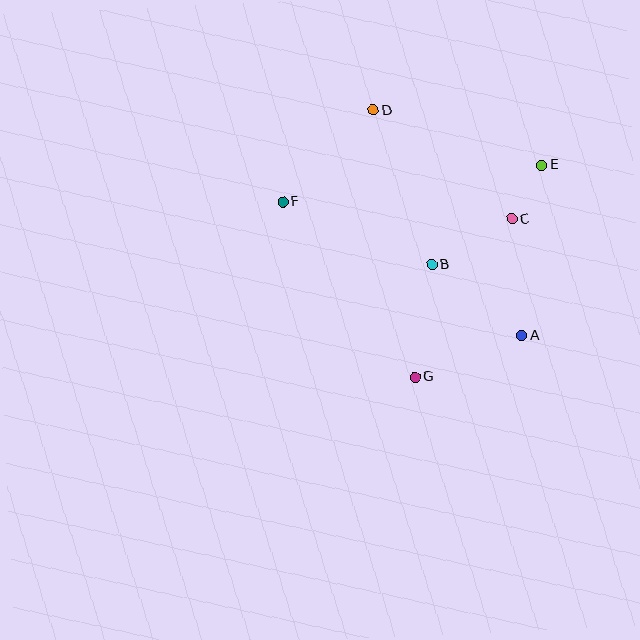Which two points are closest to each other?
Points C and E are closest to each other.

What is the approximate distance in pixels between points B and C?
The distance between B and C is approximately 92 pixels.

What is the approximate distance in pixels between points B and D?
The distance between B and D is approximately 165 pixels.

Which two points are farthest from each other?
Points A and F are farthest from each other.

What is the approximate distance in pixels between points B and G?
The distance between B and G is approximately 114 pixels.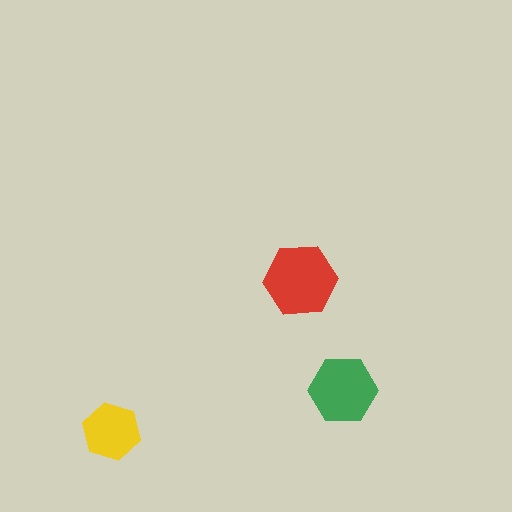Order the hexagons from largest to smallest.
the red one, the green one, the yellow one.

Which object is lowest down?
The yellow hexagon is bottommost.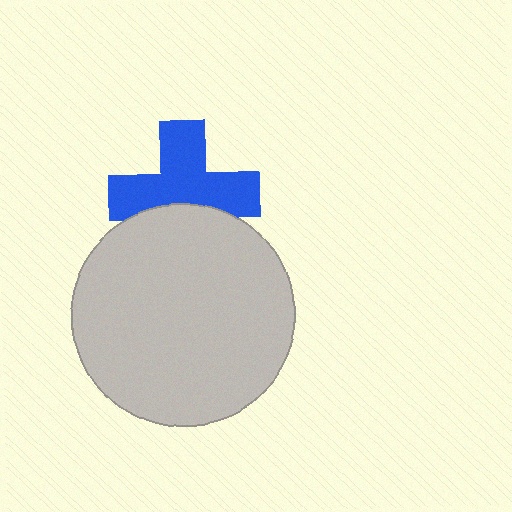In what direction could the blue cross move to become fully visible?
The blue cross could move up. That would shift it out from behind the light gray circle entirely.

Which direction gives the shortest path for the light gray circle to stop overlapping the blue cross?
Moving down gives the shortest separation.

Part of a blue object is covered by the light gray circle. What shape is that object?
It is a cross.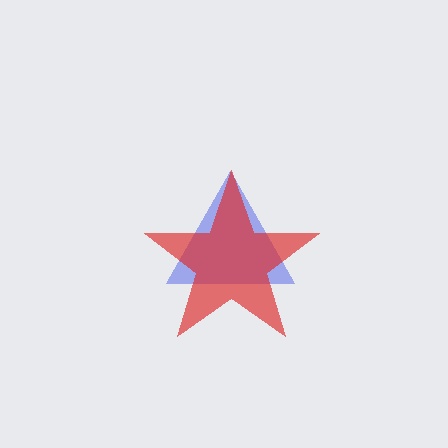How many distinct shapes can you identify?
There are 2 distinct shapes: a blue triangle, a red star.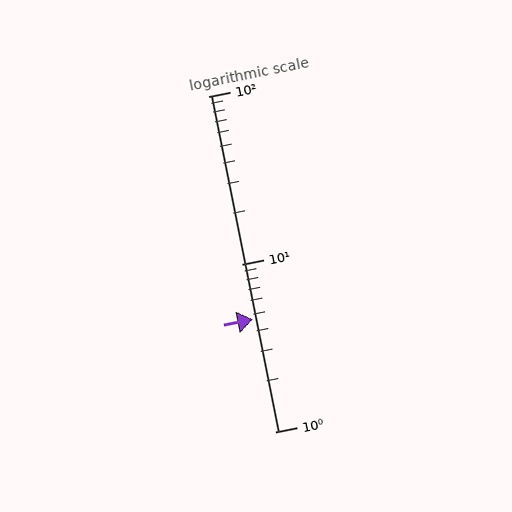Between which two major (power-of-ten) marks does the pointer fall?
The pointer is between 1 and 10.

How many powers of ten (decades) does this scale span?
The scale spans 2 decades, from 1 to 100.